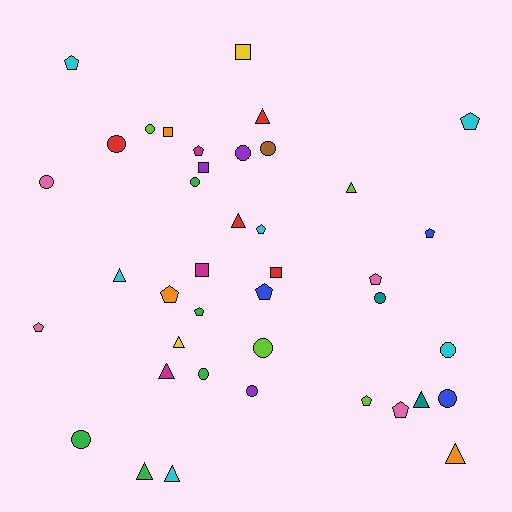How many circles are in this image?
There are 13 circles.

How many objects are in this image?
There are 40 objects.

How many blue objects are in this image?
There are 3 blue objects.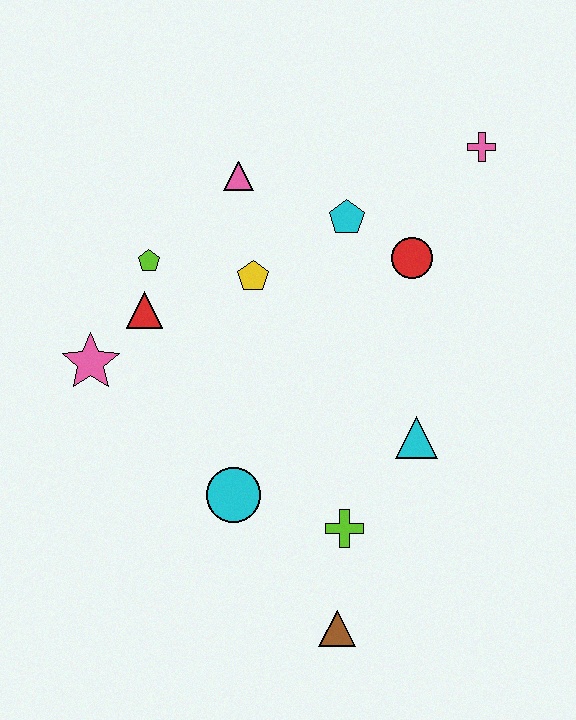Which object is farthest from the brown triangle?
The pink cross is farthest from the brown triangle.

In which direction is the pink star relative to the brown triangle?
The pink star is above the brown triangle.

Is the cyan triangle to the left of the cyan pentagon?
No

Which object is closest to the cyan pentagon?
The red circle is closest to the cyan pentagon.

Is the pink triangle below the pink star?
No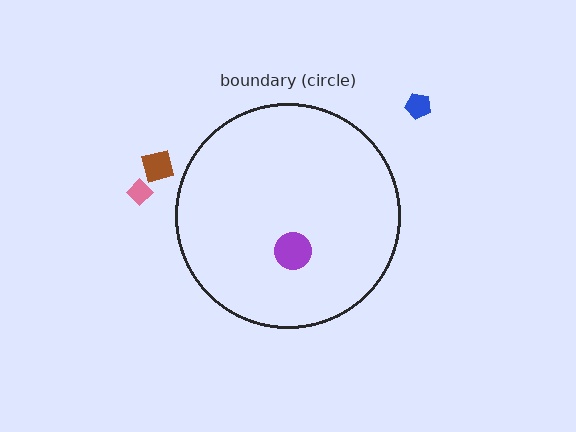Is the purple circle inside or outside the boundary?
Inside.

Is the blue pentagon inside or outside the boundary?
Outside.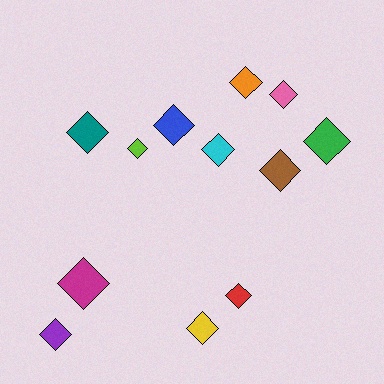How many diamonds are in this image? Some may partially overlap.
There are 12 diamonds.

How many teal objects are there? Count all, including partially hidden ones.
There is 1 teal object.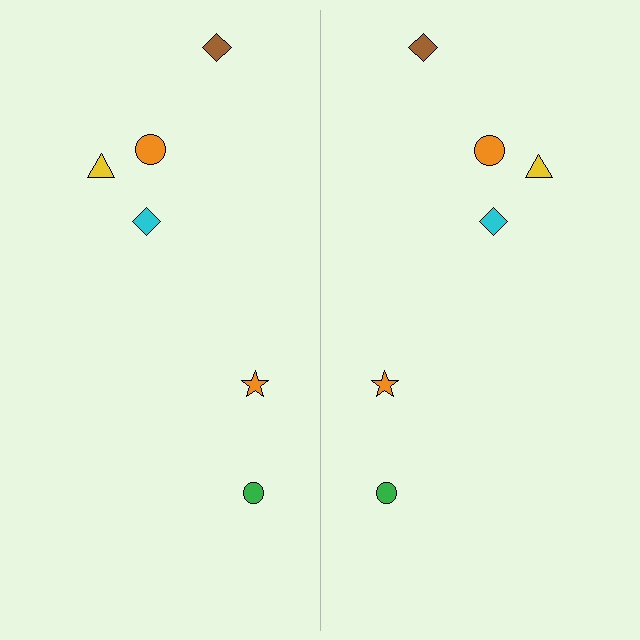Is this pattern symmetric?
Yes, this pattern has bilateral (reflection) symmetry.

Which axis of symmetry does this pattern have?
The pattern has a vertical axis of symmetry running through the center of the image.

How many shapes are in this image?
There are 12 shapes in this image.